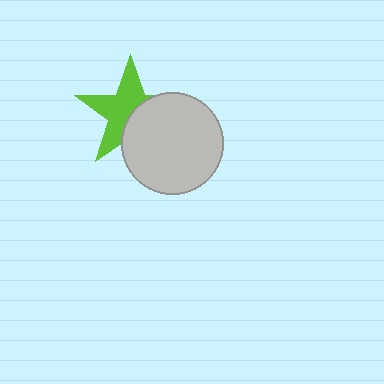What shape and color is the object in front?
The object in front is a light gray circle.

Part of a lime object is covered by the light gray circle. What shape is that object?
It is a star.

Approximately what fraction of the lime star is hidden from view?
Roughly 42% of the lime star is hidden behind the light gray circle.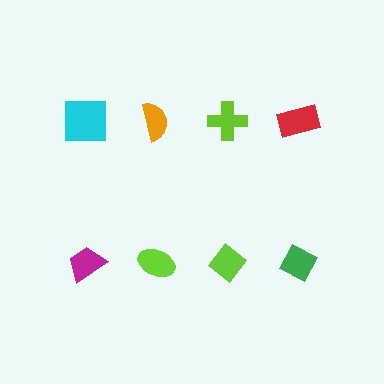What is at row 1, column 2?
An orange semicircle.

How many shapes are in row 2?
4 shapes.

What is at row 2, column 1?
A magenta trapezoid.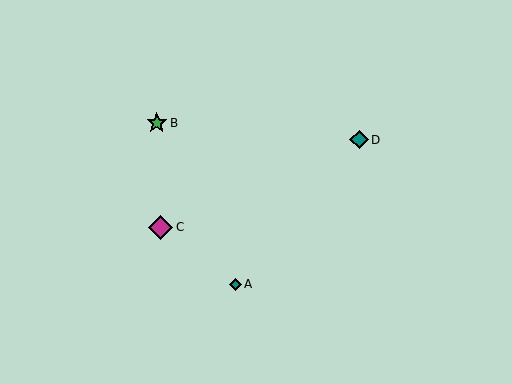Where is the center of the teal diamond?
The center of the teal diamond is at (235, 284).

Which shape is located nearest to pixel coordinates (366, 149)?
The teal diamond (labeled D) at (359, 140) is nearest to that location.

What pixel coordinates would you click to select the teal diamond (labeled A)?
Click at (235, 284) to select the teal diamond A.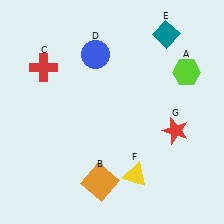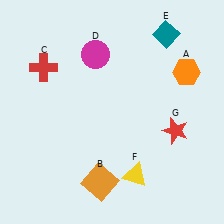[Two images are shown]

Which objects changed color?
A changed from lime to orange. D changed from blue to magenta.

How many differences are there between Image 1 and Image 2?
There are 2 differences between the two images.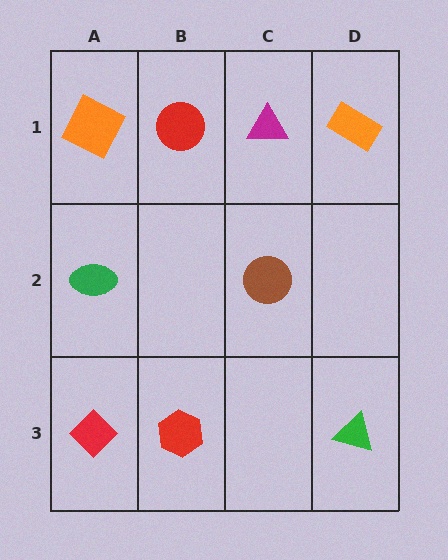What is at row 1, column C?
A magenta triangle.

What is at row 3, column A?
A red diamond.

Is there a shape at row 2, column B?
No, that cell is empty.